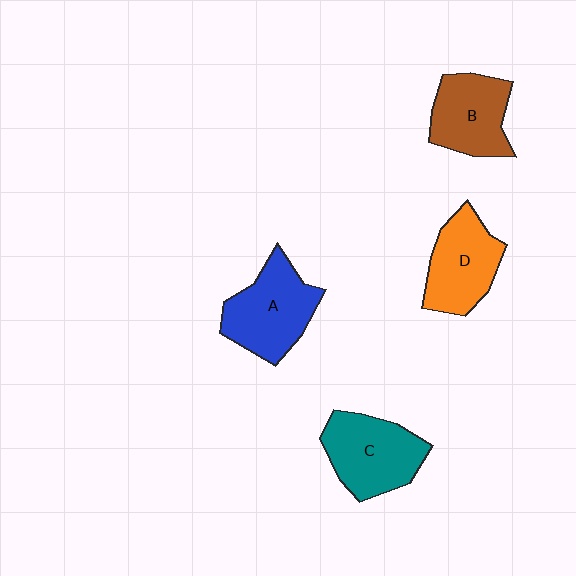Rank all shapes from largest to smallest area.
From largest to smallest: A (blue), C (teal), D (orange), B (brown).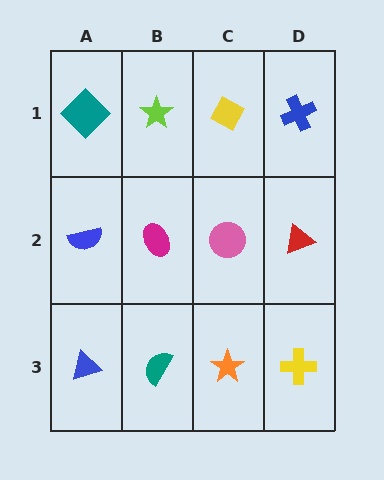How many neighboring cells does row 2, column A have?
3.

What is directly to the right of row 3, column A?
A teal semicircle.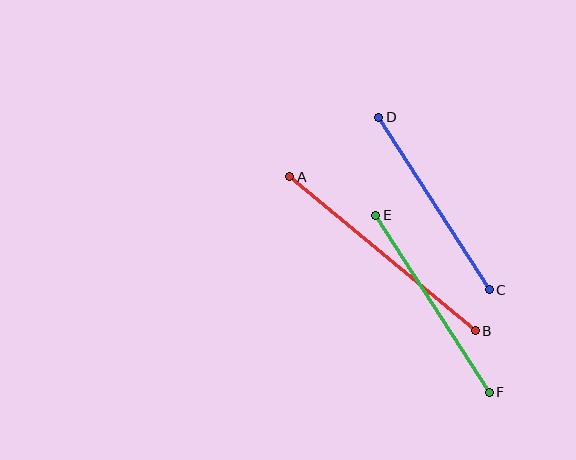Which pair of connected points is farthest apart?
Points A and B are farthest apart.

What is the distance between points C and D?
The distance is approximately 205 pixels.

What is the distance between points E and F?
The distance is approximately 210 pixels.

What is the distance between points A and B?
The distance is approximately 241 pixels.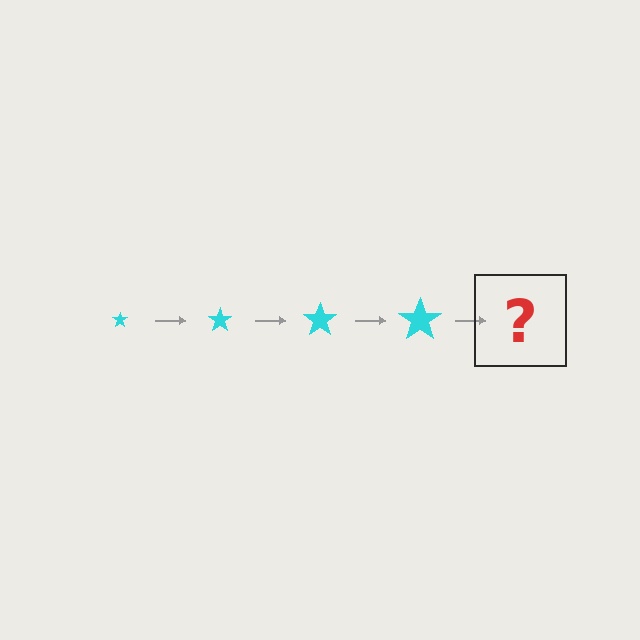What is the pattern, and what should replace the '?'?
The pattern is that the star gets progressively larger each step. The '?' should be a cyan star, larger than the previous one.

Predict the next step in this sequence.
The next step is a cyan star, larger than the previous one.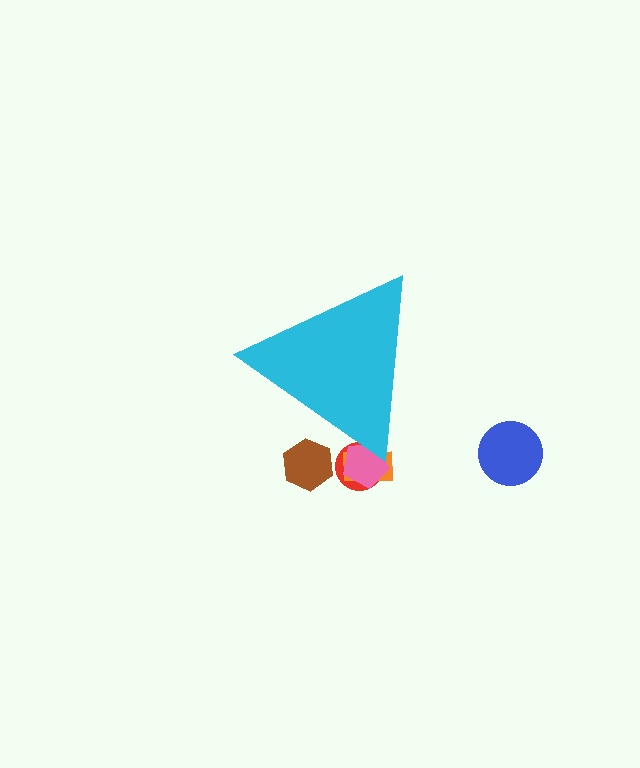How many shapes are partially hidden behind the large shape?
4 shapes are partially hidden.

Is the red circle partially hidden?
Yes, the red circle is partially hidden behind the cyan triangle.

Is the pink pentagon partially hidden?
Yes, the pink pentagon is partially hidden behind the cyan triangle.